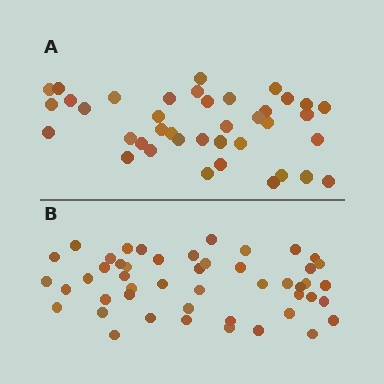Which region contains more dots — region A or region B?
Region B (the bottom region) has more dots.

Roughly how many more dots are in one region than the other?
Region B has roughly 8 or so more dots than region A.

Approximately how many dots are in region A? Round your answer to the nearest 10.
About 40 dots. (The exact count is 39, which rounds to 40.)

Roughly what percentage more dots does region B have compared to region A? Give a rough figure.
About 25% more.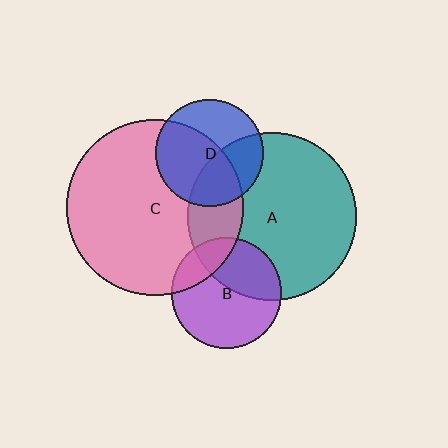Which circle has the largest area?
Circle C (pink).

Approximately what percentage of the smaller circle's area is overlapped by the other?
Approximately 55%.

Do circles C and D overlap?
Yes.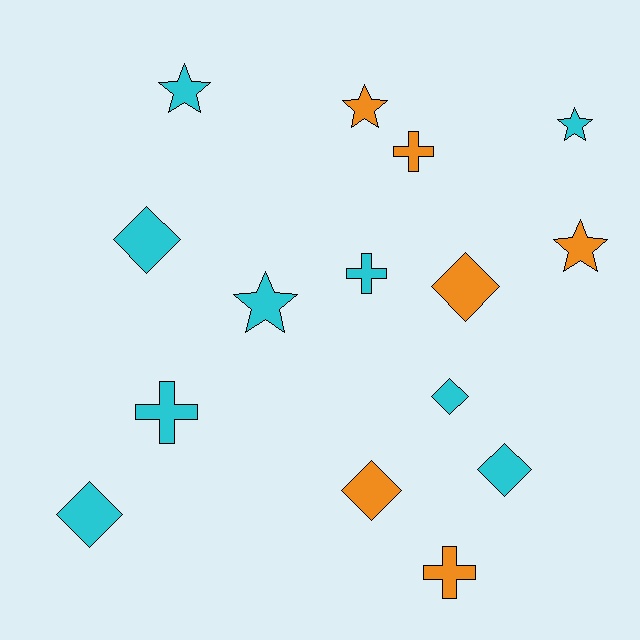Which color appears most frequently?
Cyan, with 9 objects.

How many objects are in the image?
There are 15 objects.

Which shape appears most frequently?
Diamond, with 6 objects.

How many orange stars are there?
There are 2 orange stars.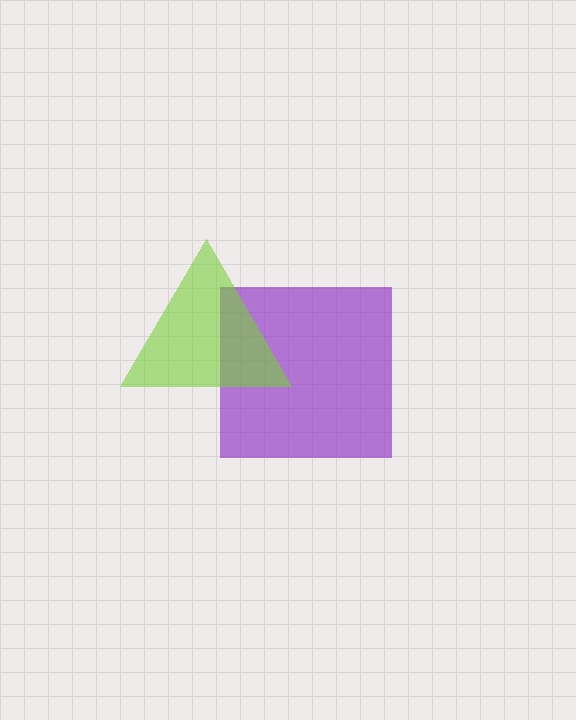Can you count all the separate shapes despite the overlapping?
Yes, there are 2 separate shapes.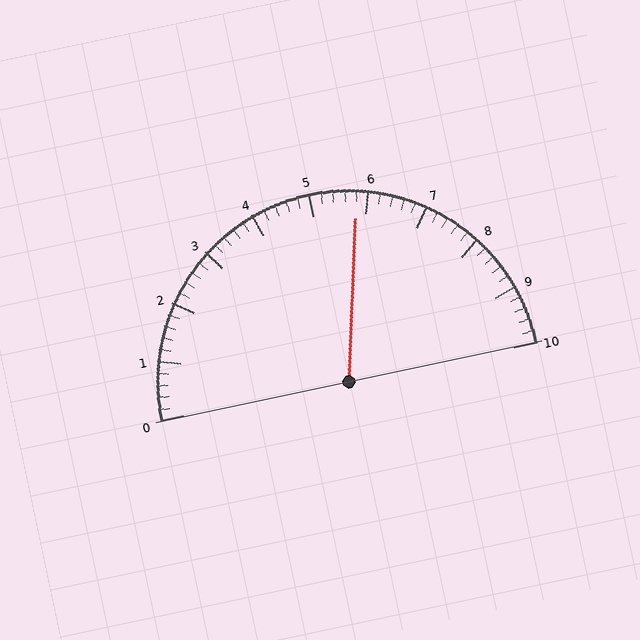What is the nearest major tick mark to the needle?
The nearest major tick mark is 6.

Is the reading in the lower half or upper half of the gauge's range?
The reading is in the upper half of the range (0 to 10).